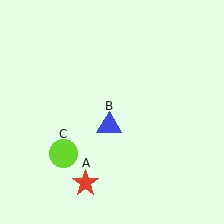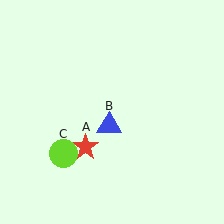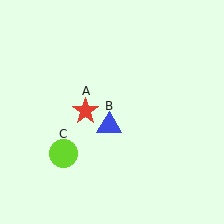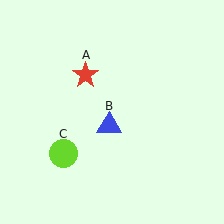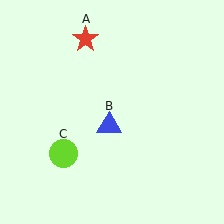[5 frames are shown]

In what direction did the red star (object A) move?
The red star (object A) moved up.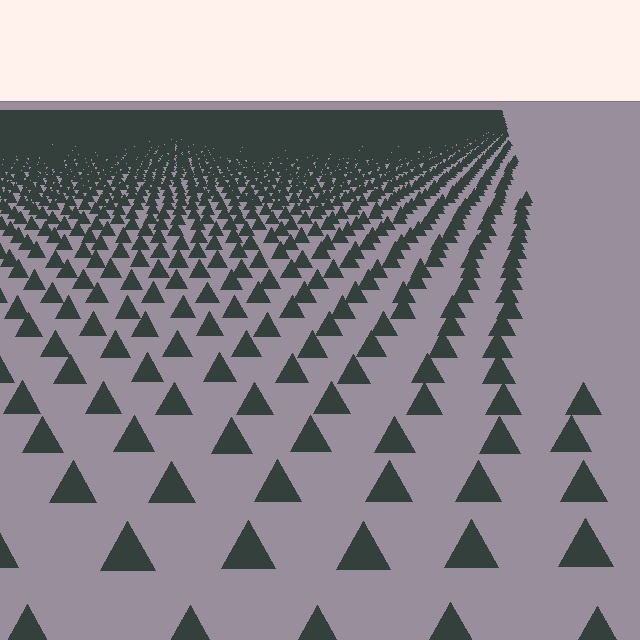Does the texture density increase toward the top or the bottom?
Density increases toward the top.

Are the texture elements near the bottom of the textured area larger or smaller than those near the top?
Larger. Near the bottom, elements are closer to the viewer and appear at a bigger on-screen size.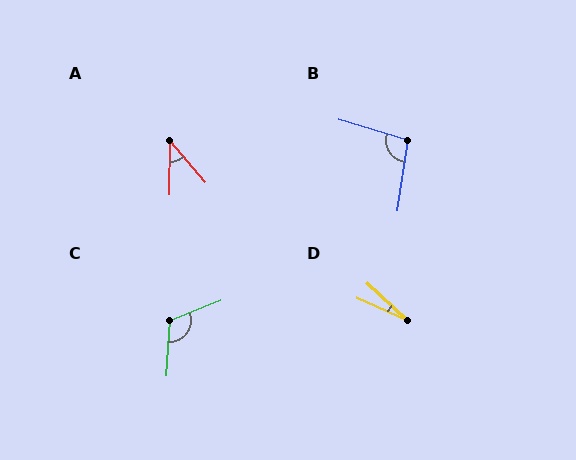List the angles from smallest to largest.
D (19°), A (41°), B (98°), C (115°).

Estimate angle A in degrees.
Approximately 41 degrees.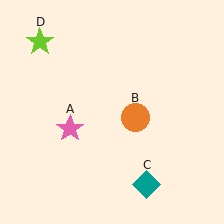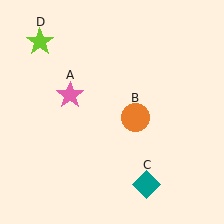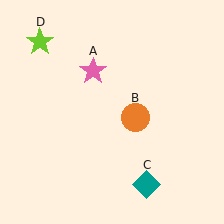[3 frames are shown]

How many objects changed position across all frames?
1 object changed position: pink star (object A).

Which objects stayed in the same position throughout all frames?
Orange circle (object B) and teal diamond (object C) and lime star (object D) remained stationary.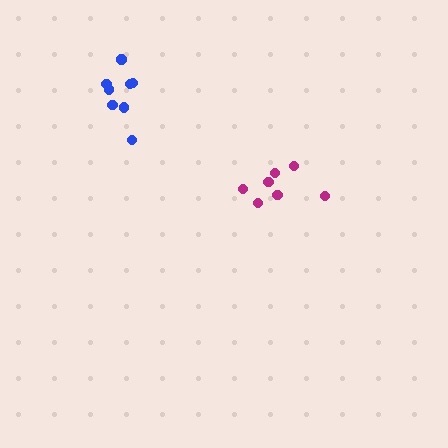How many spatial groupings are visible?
There are 2 spatial groupings.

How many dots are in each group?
Group 1: 8 dots, Group 2: 7 dots (15 total).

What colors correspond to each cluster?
The clusters are colored: blue, magenta.